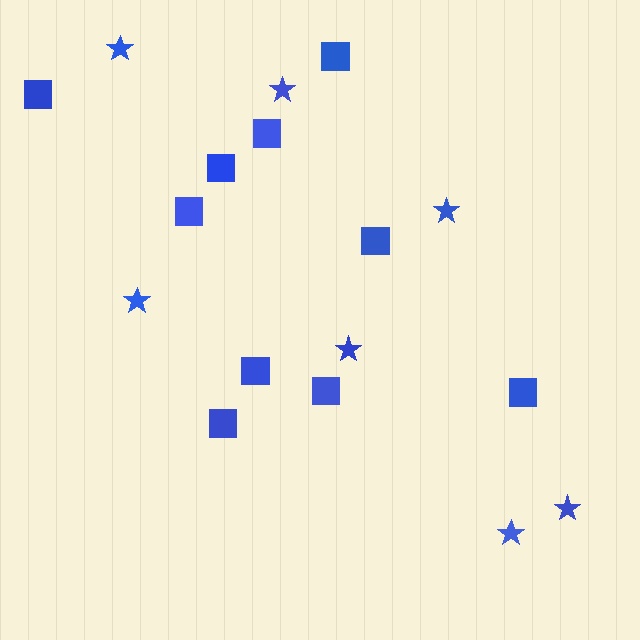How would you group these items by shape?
There are 2 groups: one group of squares (10) and one group of stars (7).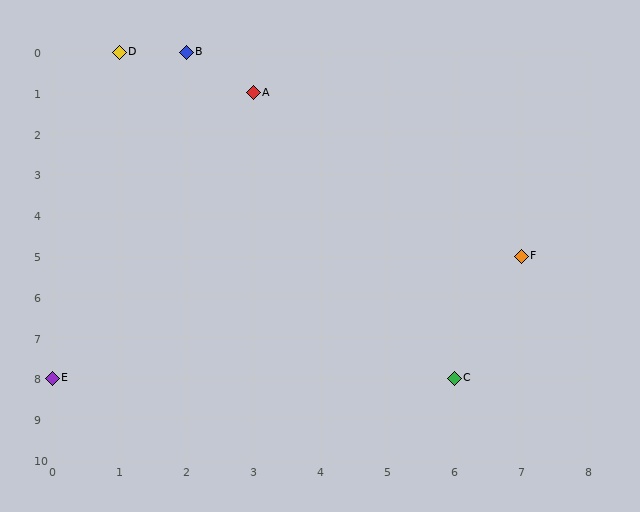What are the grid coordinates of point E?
Point E is at grid coordinates (0, 8).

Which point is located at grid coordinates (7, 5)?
Point F is at (7, 5).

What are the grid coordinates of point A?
Point A is at grid coordinates (3, 1).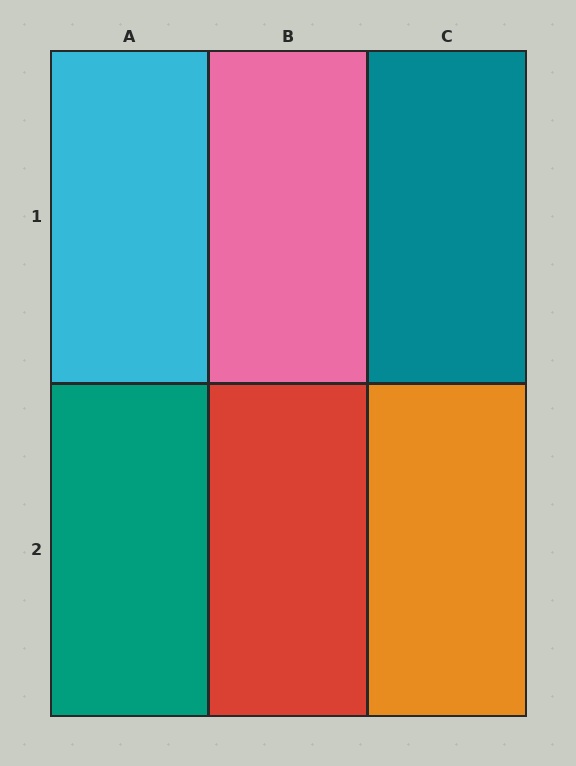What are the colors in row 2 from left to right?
Teal, red, orange.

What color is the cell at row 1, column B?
Pink.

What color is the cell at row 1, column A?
Cyan.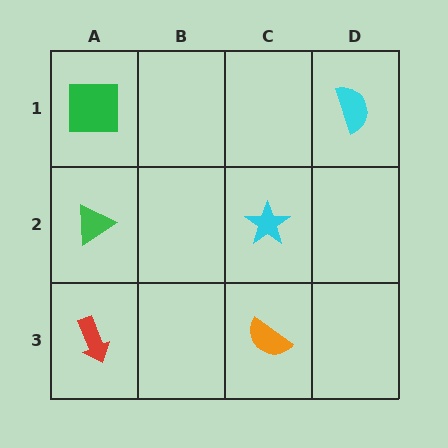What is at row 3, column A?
A red arrow.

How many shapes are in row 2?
2 shapes.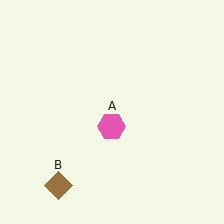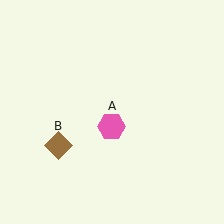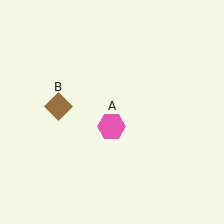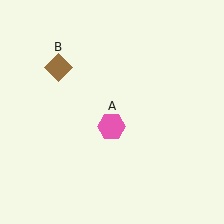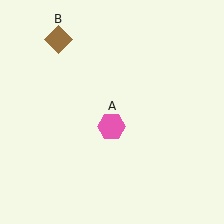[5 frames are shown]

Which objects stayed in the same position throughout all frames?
Pink hexagon (object A) remained stationary.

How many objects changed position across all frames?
1 object changed position: brown diamond (object B).